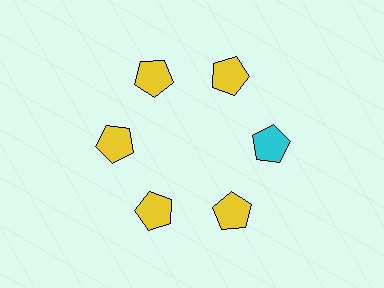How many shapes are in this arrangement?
There are 6 shapes arranged in a ring pattern.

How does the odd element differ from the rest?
It has a different color: cyan instead of yellow.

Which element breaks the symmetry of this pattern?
The cyan pentagon at roughly the 3 o'clock position breaks the symmetry. All other shapes are yellow pentagons.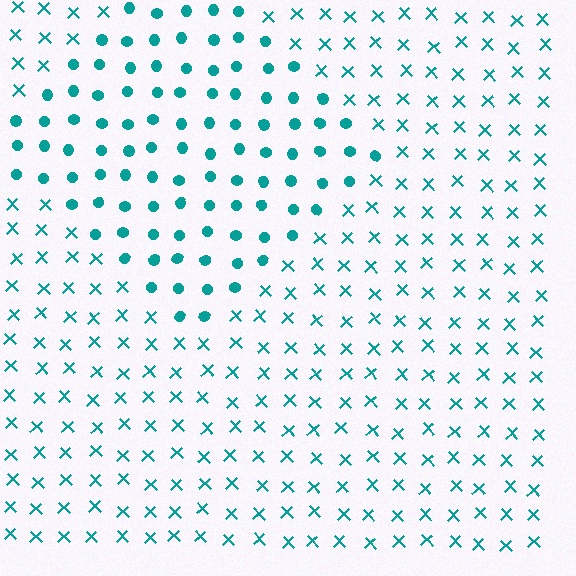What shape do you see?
I see a diamond.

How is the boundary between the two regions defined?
The boundary is defined by a change in element shape: circles inside vs. X marks outside. All elements share the same color and spacing.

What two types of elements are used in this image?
The image uses circles inside the diamond region and X marks outside it.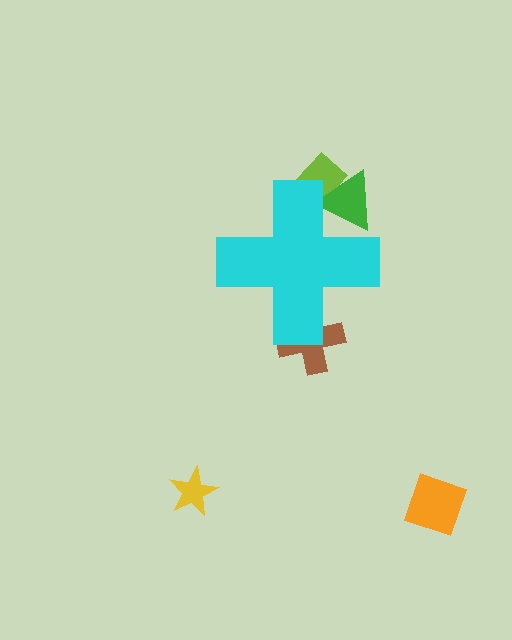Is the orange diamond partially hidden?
No, the orange diamond is fully visible.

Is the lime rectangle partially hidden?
Yes, the lime rectangle is partially hidden behind the cyan cross.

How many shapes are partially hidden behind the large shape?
3 shapes are partially hidden.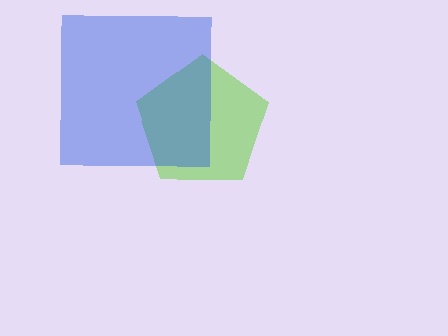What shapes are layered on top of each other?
The layered shapes are: a lime pentagon, a blue square.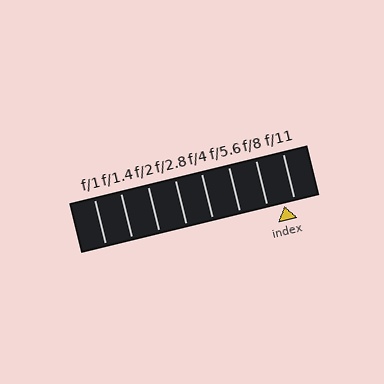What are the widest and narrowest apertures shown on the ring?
The widest aperture shown is f/1 and the narrowest is f/11.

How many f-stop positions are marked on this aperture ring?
There are 8 f-stop positions marked.